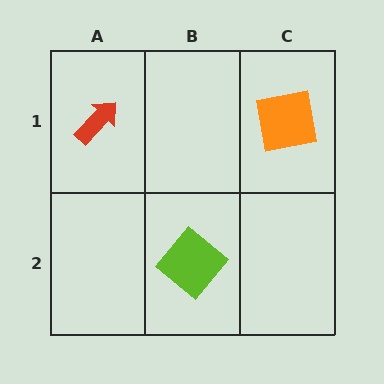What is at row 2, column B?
A lime diamond.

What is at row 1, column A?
A red arrow.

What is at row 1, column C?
An orange square.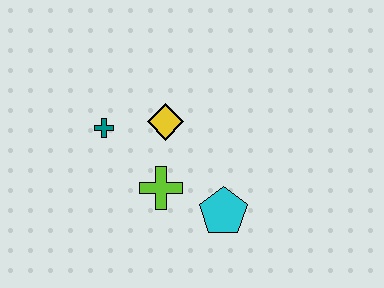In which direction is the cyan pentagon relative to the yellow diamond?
The cyan pentagon is below the yellow diamond.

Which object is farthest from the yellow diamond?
The cyan pentagon is farthest from the yellow diamond.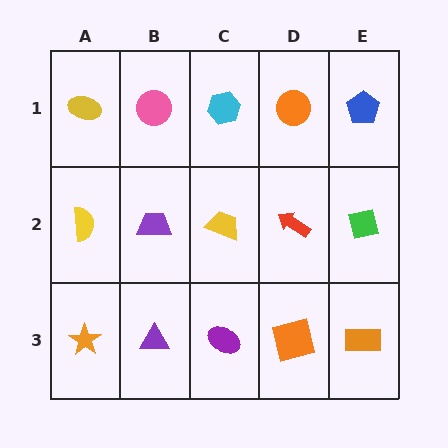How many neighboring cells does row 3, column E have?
2.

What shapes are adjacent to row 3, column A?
A yellow semicircle (row 2, column A), a purple triangle (row 3, column B).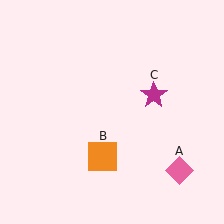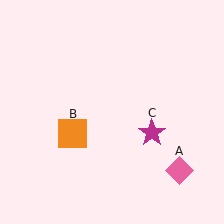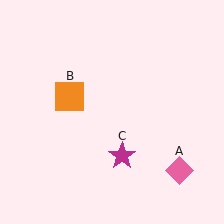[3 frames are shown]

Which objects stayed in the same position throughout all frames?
Pink diamond (object A) remained stationary.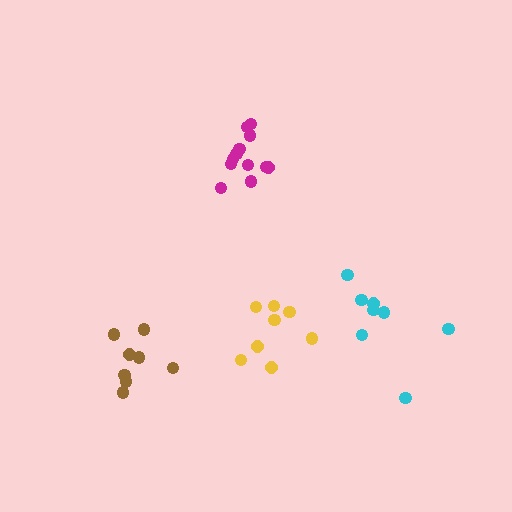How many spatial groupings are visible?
There are 4 spatial groupings.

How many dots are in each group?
Group 1: 12 dots, Group 2: 8 dots, Group 3: 8 dots, Group 4: 8 dots (36 total).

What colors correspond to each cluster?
The clusters are colored: magenta, yellow, cyan, brown.